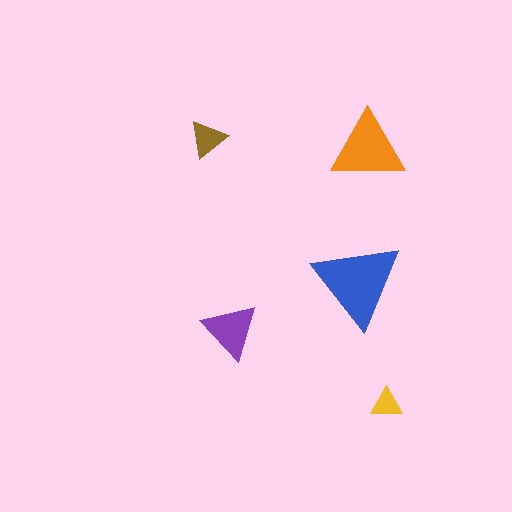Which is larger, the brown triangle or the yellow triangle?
The brown one.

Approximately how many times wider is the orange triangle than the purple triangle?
About 1.5 times wider.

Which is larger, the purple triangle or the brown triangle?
The purple one.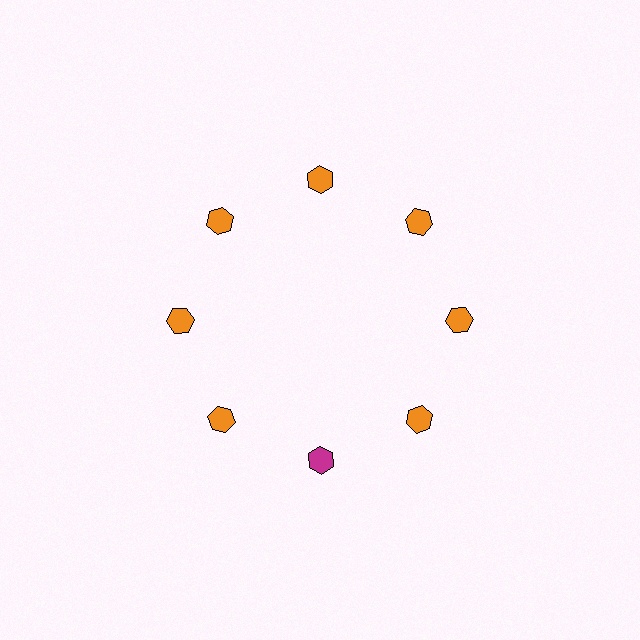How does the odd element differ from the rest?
It has a different color: magenta instead of orange.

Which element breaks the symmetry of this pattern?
The magenta hexagon at roughly the 6 o'clock position breaks the symmetry. All other shapes are orange hexagons.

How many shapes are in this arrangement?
There are 8 shapes arranged in a ring pattern.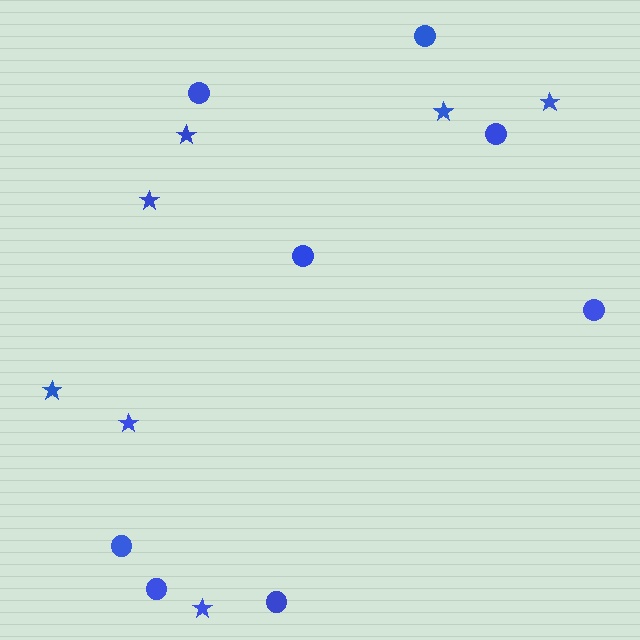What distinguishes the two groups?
There are 2 groups: one group of circles (8) and one group of stars (7).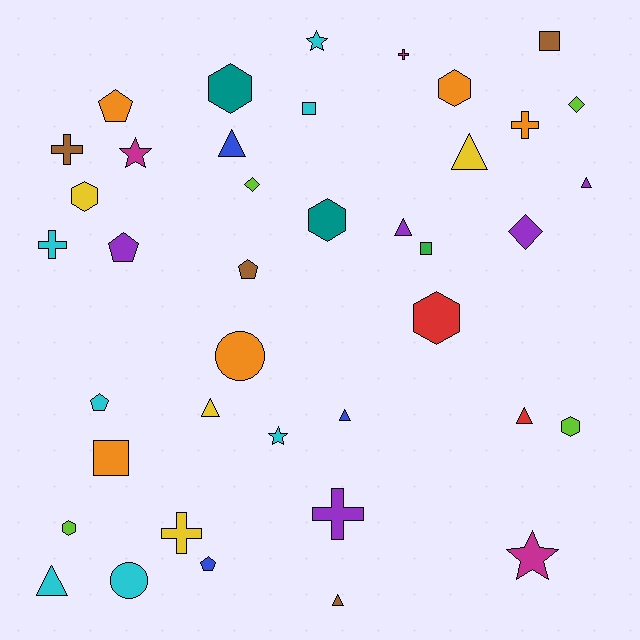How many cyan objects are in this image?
There are 7 cyan objects.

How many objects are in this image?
There are 40 objects.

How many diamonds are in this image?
There are 3 diamonds.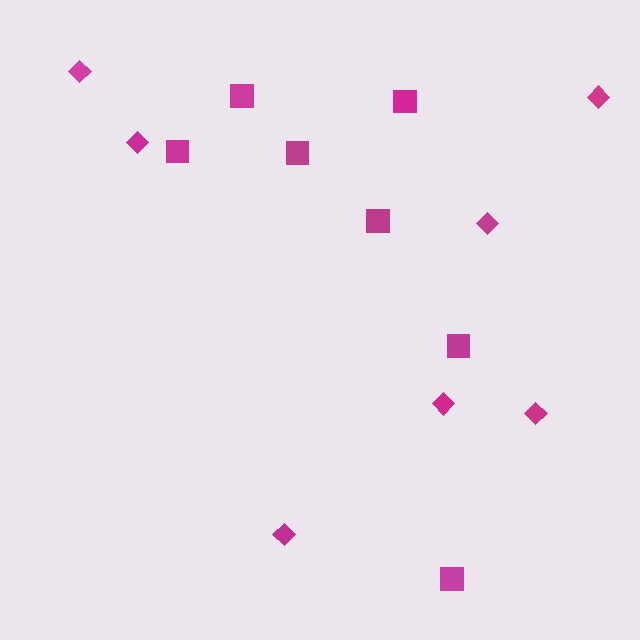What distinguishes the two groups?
There are 2 groups: one group of diamonds (7) and one group of squares (7).